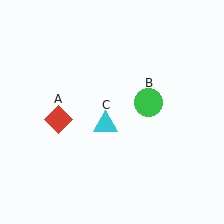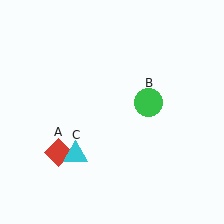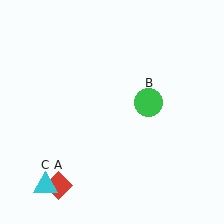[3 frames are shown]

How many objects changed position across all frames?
2 objects changed position: red diamond (object A), cyan triangle (object C).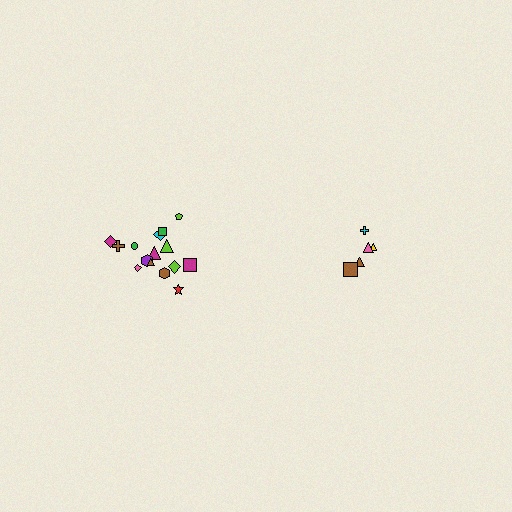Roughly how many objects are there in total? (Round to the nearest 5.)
Roughly 20 objects in total.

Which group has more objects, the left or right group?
The left group.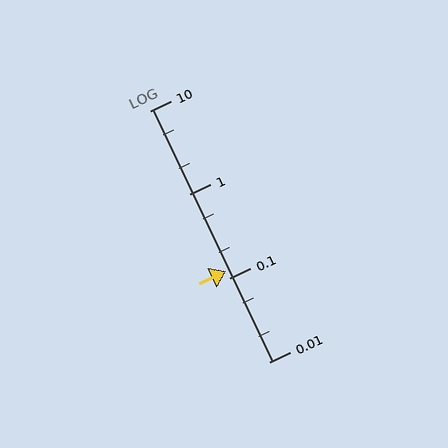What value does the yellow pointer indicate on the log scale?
The pointer indicates approximately 0.12.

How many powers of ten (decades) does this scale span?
The scale spans 3 decades, from 0.01 to 10.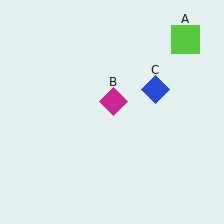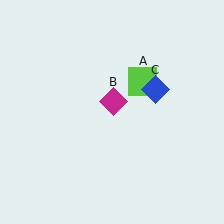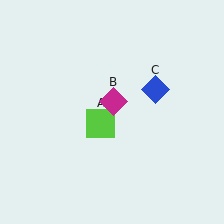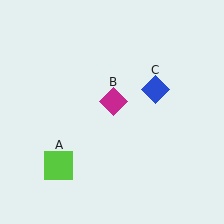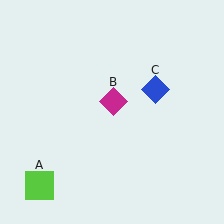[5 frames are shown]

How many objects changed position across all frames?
1 object changed position: lime square (object A).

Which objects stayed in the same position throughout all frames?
Magenta diamond (object B) and blue diamond (object C) remained stationary.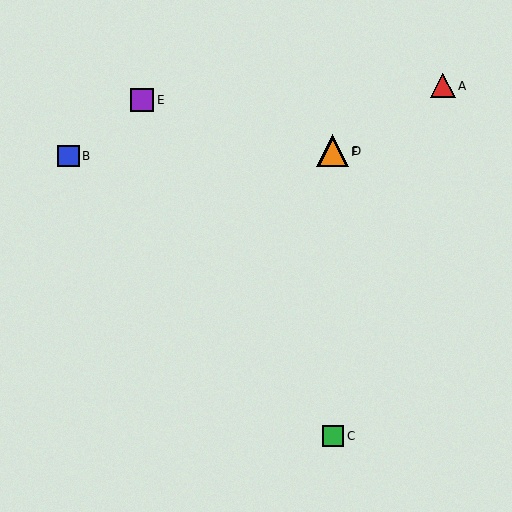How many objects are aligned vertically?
3 objects (C, D, F) are aligned vertically.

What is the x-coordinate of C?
Object C is at x≈333.